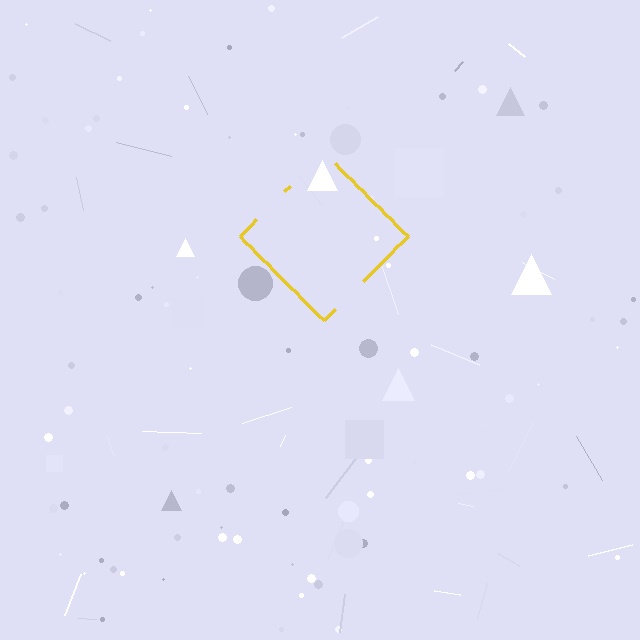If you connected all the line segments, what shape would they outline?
They would outline a diamond.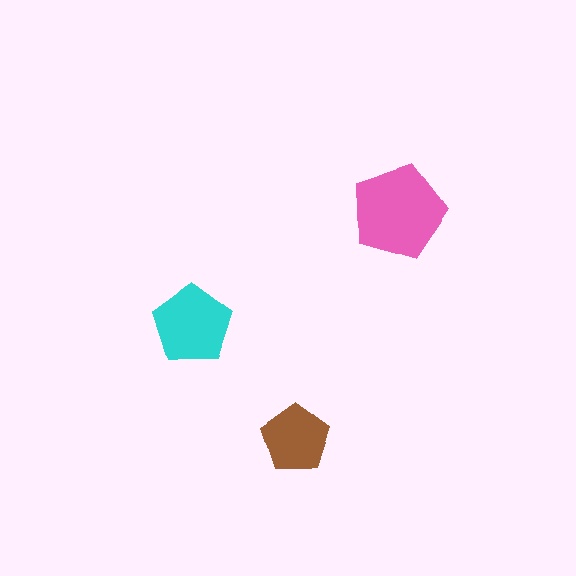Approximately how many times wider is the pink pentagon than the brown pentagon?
About 1.5 times wider.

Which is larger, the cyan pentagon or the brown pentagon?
The cyan one.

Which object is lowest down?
The brown pentagon is bottommost.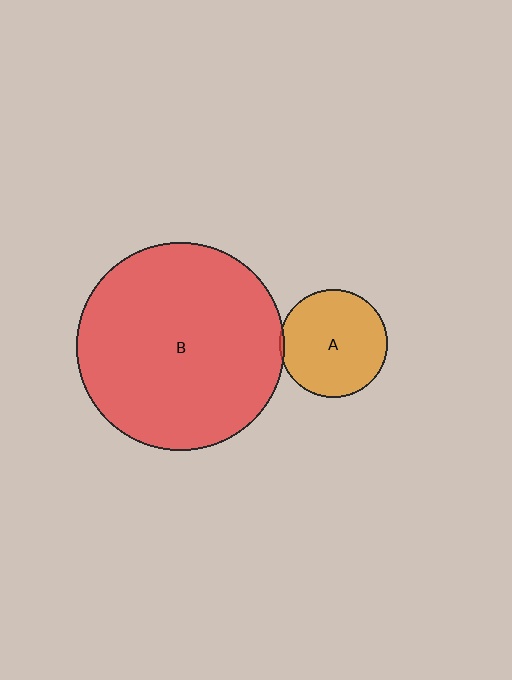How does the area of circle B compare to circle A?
Approximately 3.7 times.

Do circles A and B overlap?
Yes.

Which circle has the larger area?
Circle B (red).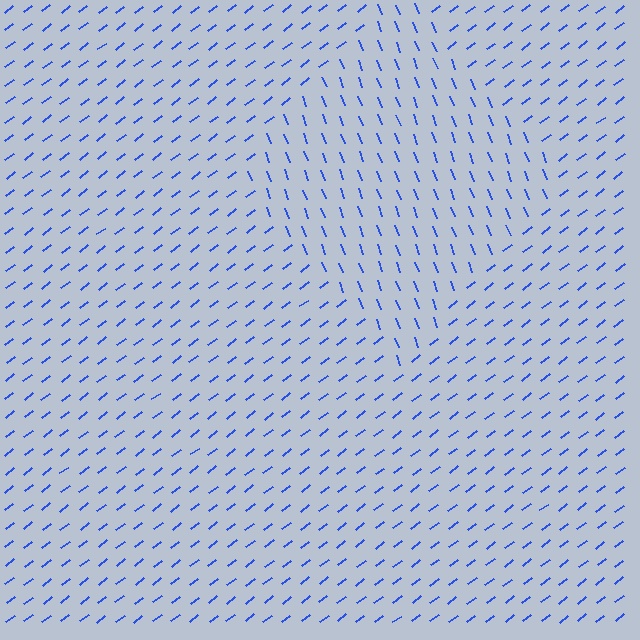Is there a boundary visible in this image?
Yes, there is a texture boundary formed by a change in line orientation.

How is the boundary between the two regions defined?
The boundary is defined purely by a change in line orientation (approximately 74 degrees difference). All lines are the same color and thickness.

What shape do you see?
I see a diamond.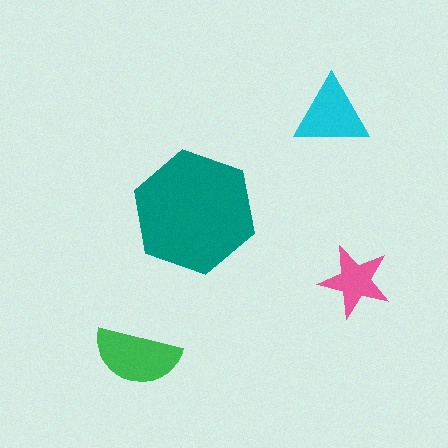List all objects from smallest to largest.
The pink star, the cyan triangle, the green semicircle, the teal hexagon.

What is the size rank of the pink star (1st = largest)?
4th.